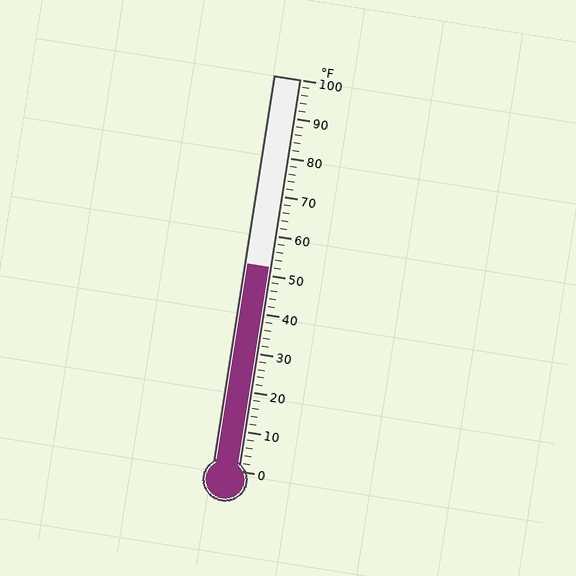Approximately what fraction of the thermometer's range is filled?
The thermometer is filled to approximately 50% of its range.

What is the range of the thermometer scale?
The thermometer scale ranges from 0°F to 100°F.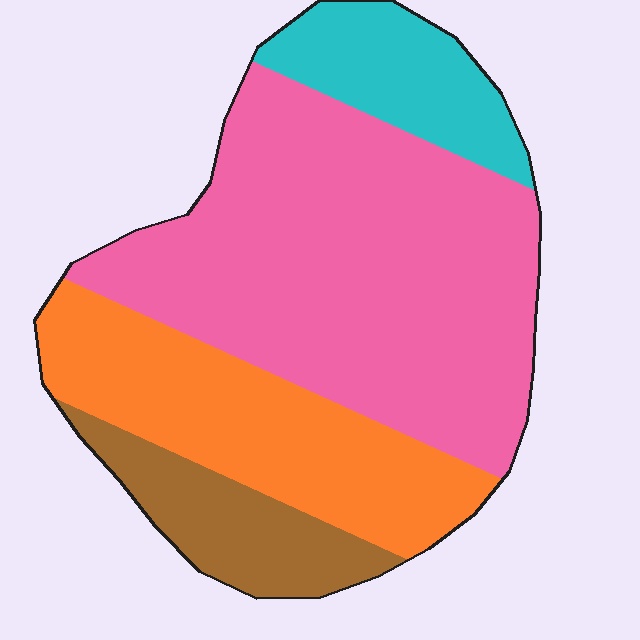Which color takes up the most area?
Pink, at roughly 50%.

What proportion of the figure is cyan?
Cyan takes up less than a sixth of the figure.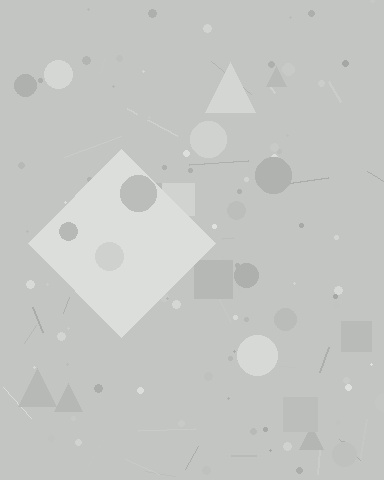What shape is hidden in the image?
A diamond is hidden in the image.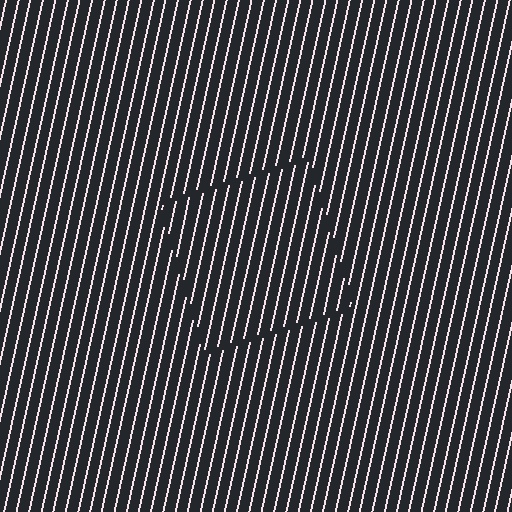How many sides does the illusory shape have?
4 sides — the line-ends trace a square.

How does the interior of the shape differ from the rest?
The interior of the shape contains the same grating, shifted by half a period — the contour is defined by the phase discontinuity where line-ends from the inner and outer gratings abut.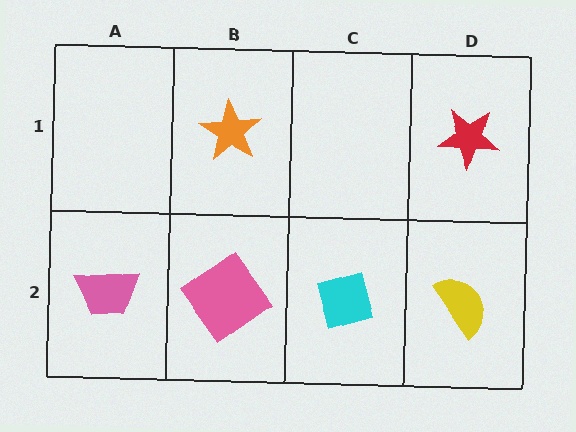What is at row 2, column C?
A cyan diamond.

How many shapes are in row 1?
2 shapes.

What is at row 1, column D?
A red star.